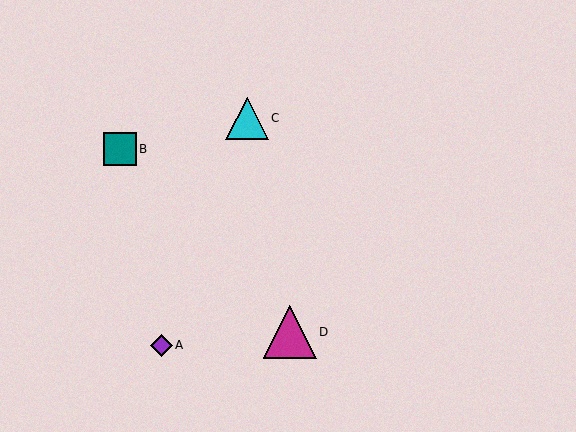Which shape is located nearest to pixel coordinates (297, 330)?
The magenta triangle (labeled D) at (290, 332) is nearest to that location.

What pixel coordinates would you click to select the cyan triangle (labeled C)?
Click at (247, 118) to select the cyan triangle C.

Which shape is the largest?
The magenta triangle (labeled D) is the largest.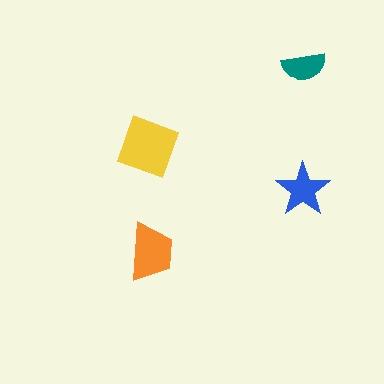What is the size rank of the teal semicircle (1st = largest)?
4th.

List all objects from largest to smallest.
The yellow square, the orange trapezoid, the blue star, the teal semicircle.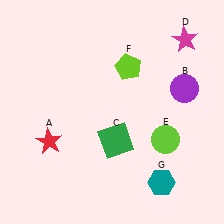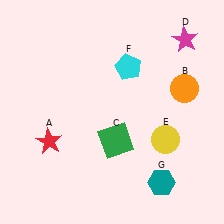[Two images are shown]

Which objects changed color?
B changed from purple to orange. E changed from lime to yellow. F changed from lime to cyan.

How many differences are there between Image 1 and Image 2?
There are 3 differences between the two images.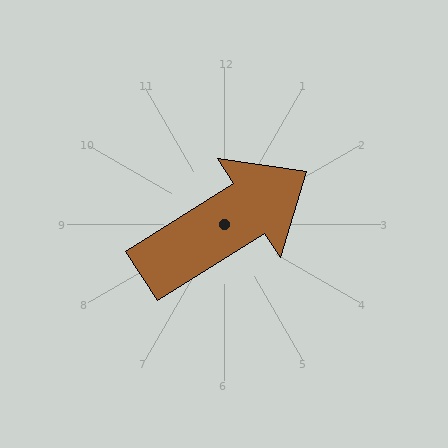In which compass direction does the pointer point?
Northeast.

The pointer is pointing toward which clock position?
Roughly 2 o'clock.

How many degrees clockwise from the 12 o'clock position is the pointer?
Approximately 58 degrees.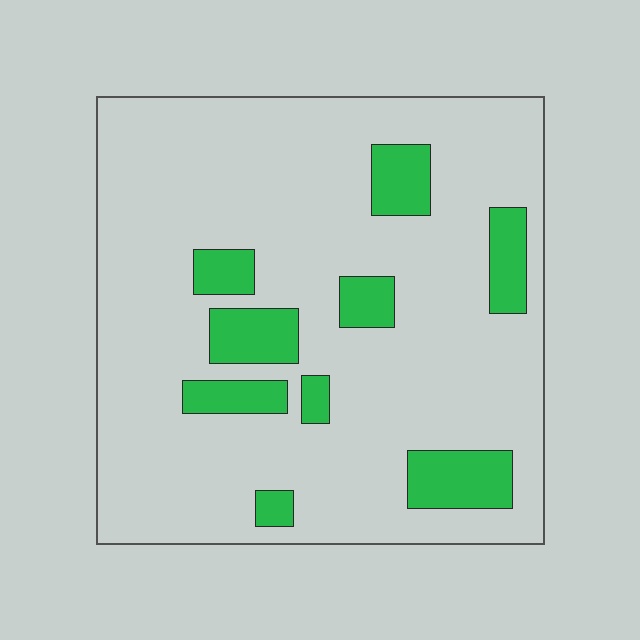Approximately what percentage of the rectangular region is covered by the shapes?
Approximately 15%.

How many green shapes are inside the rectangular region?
9.